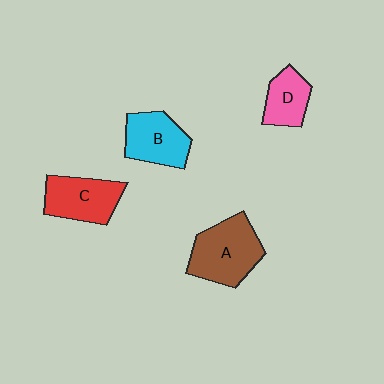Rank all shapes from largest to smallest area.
From largest to smallest: A (brown), C (red), B (cyan), D (pink).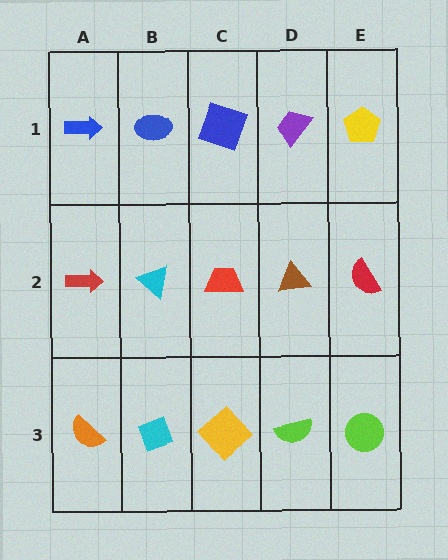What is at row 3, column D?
A lime semicircle.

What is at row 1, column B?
A blue ellipse.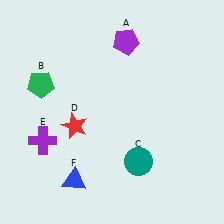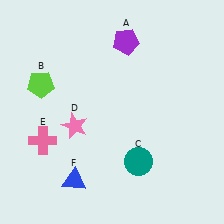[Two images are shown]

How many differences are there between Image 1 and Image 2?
There are 3 differences between the two images.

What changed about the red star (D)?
In Image 1, D is red. In Image 2, it changed to pink.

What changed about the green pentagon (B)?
In Image 1, B is green. In Image 2, it changed to lime.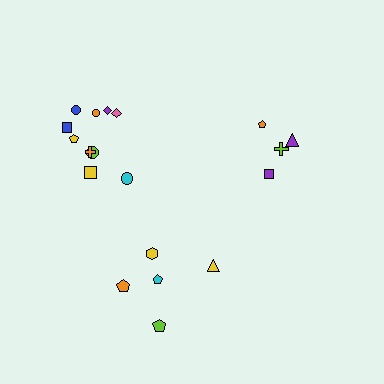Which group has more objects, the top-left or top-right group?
The top-left group.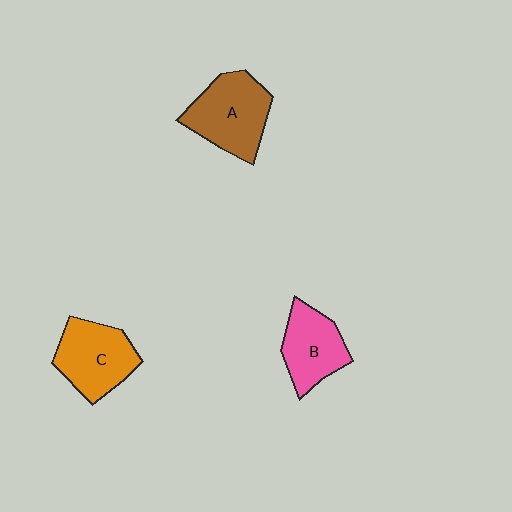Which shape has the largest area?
Shape A (brown).